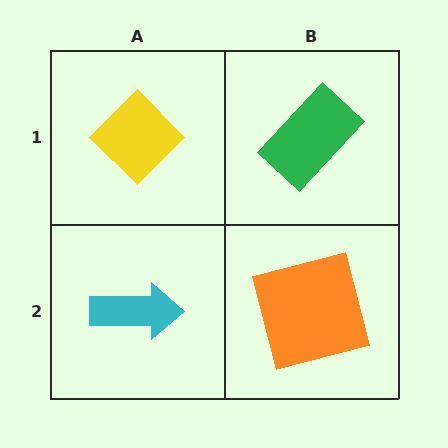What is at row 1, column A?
A yellow diamond.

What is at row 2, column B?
An orange square.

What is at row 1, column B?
A green rectangle.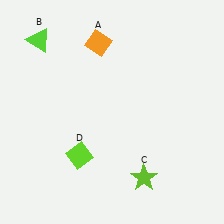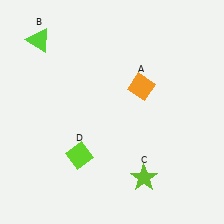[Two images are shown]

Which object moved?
The orange diamond (A) moved down.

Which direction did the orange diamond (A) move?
The orange diamond (A) moved down.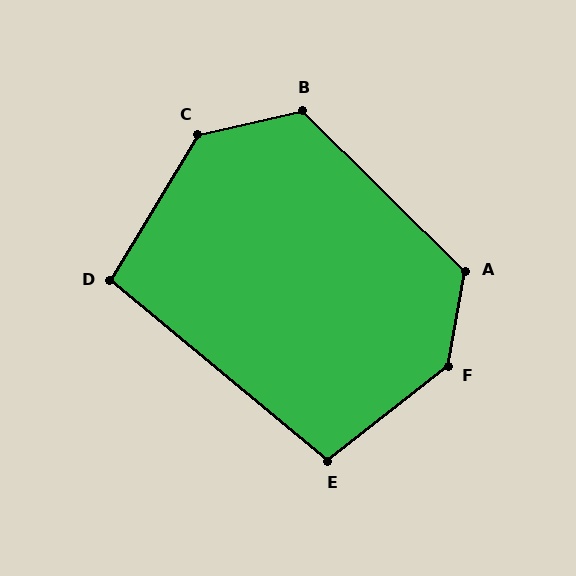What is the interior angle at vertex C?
Approximately 134 degrees (obtuse).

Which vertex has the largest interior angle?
F, at approximately 139 degrees.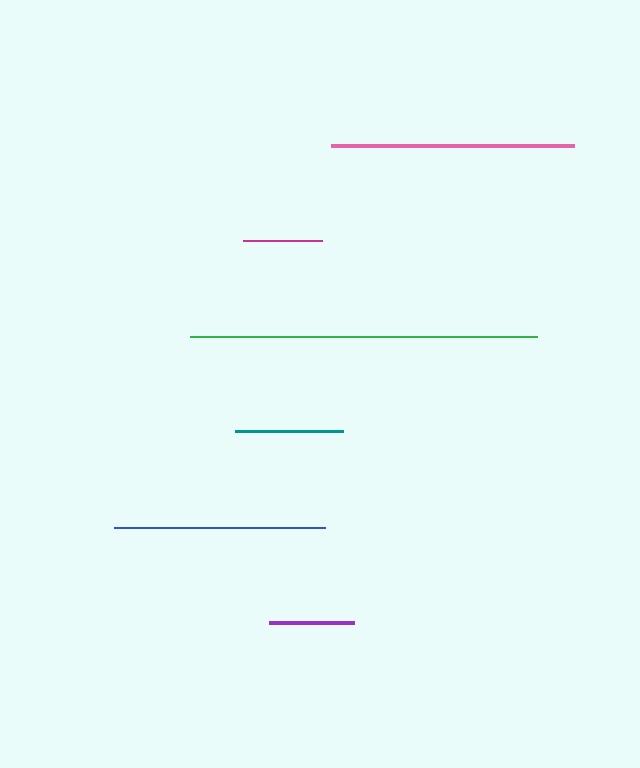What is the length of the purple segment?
The purple segment is approximately 85 pixels long.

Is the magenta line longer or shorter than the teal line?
The teal line is longer than the magenta line.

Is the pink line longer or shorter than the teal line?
The pink line is longer than the teal line.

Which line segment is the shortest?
The magenta line is the shortest at approximately 80 pixels.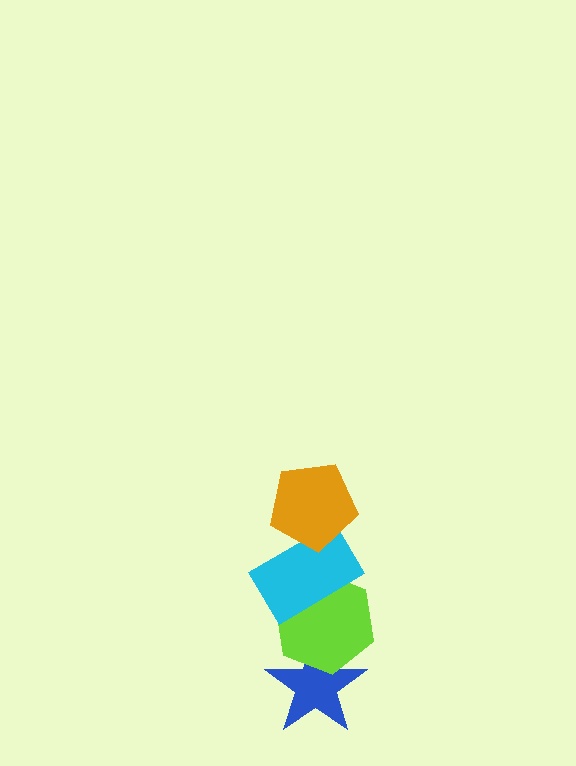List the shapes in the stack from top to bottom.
From top to bottom: the orange pentagon, the cyan rectangle, the lime hexagon, the blue star.